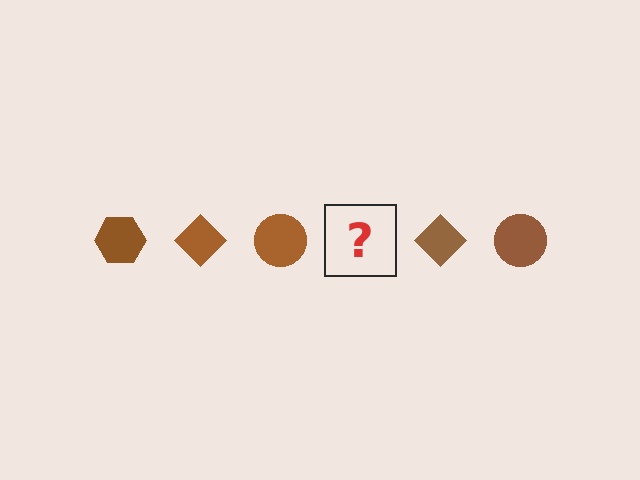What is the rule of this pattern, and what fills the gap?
The rule is that the pattern cycles through hexagon, diamond, circle shapes in brown. The gap should be filled with a brown hexagon.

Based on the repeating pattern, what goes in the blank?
The blank should be a brown hexagon.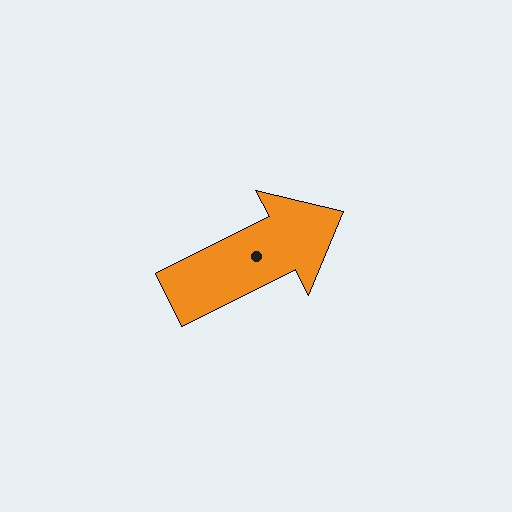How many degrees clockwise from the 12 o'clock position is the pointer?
Approximately 63 degrees.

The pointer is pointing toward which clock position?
Roughly 2 o'clock.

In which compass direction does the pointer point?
Northeast.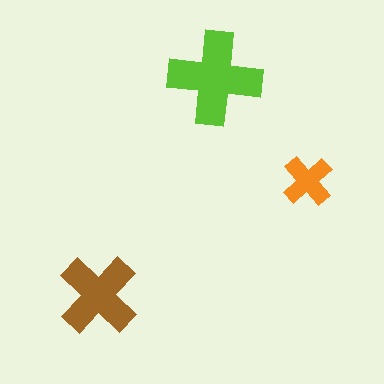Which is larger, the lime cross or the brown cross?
The lime one.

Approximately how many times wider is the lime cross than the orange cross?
About 2 times wider.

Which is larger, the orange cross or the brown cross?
The brown one.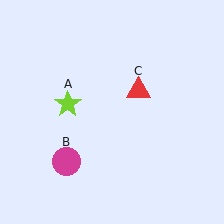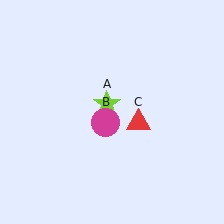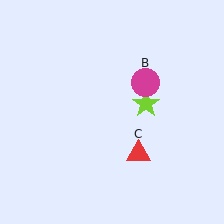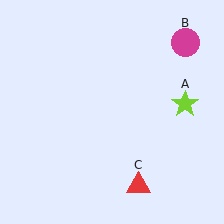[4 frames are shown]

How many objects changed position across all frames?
3 objects changed position: lime star (object A), magenta circle (object B), red triangle (object C).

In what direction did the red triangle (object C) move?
The red triangle (object C) moved down.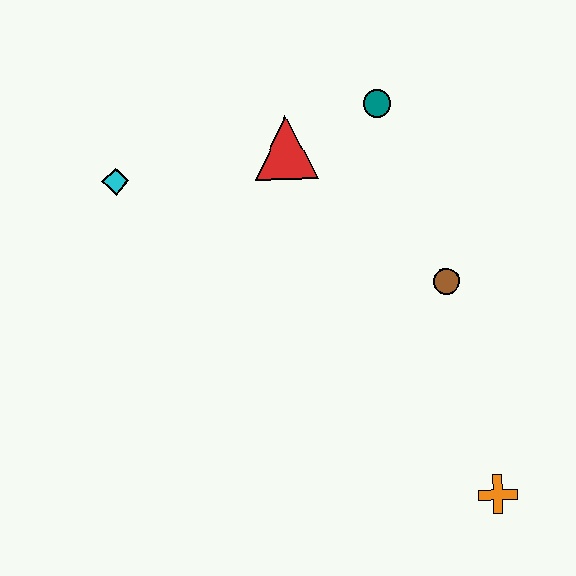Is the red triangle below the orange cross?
No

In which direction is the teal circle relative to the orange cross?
The teal circle is above the orange cross.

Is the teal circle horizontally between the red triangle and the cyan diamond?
No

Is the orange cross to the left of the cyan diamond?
No